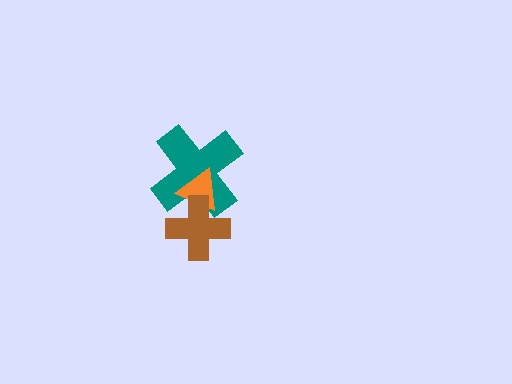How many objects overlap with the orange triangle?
2 objects overlap with the orange triangle.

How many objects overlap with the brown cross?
2 objects overlap with the brown cross.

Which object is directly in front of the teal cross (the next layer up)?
The orange triangle is directly in front of the teal cross.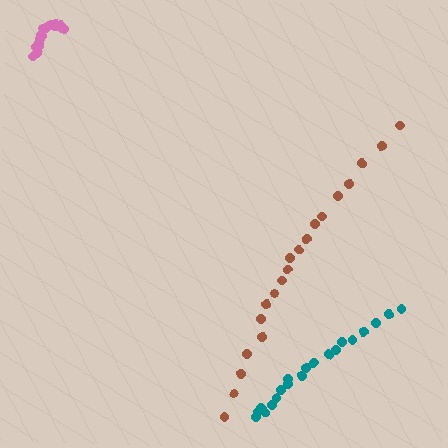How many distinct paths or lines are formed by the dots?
There are 3 distinct paths.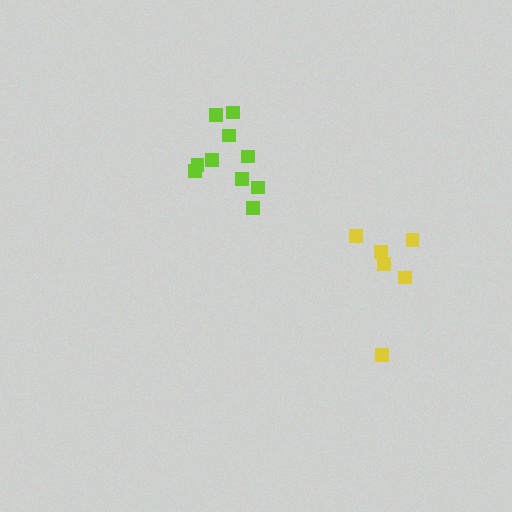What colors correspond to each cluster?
The clusters are colored: yellow, lime.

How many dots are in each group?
Group 1: 6 dots, Group 2: 10 dots (16 total).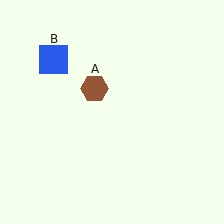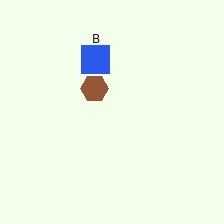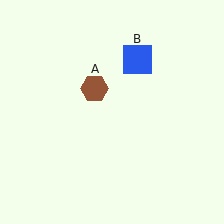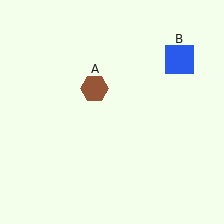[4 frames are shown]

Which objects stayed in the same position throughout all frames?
Brown hexagon (object A) remained stationary.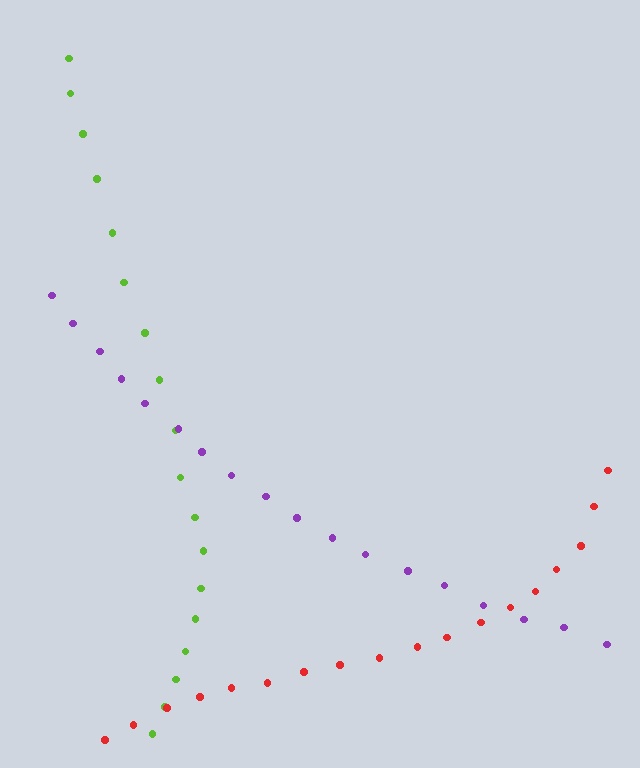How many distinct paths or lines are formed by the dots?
There are 3 distinct paths.